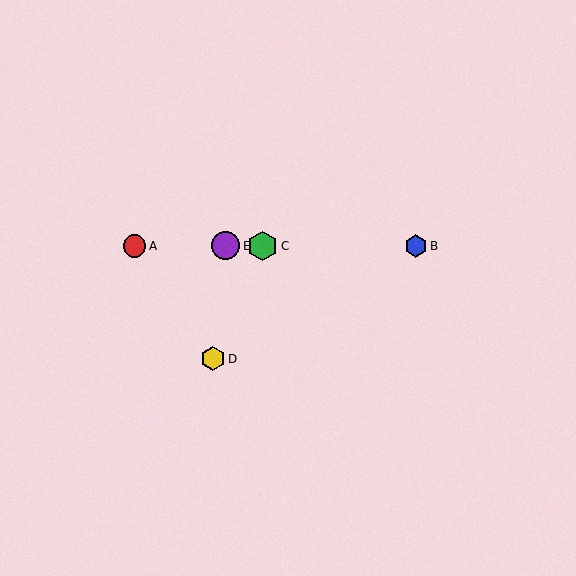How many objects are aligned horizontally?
4 objects (A, B, C, E) are aligned horizontally.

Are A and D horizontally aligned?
No, A is at y≈246 and D is at y≈359.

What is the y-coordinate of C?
Object C is at y≈246.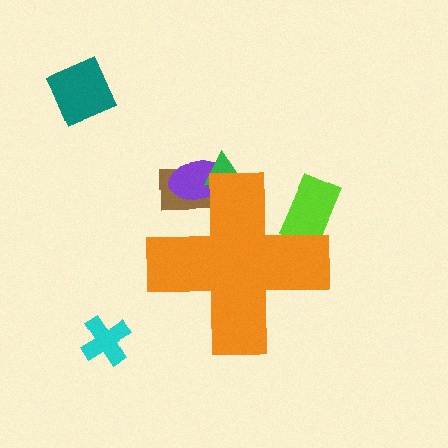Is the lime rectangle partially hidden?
Yes, the lime rectangle is partially hidden behind the orange cross.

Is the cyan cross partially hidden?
No, the cyan cross is fully visible.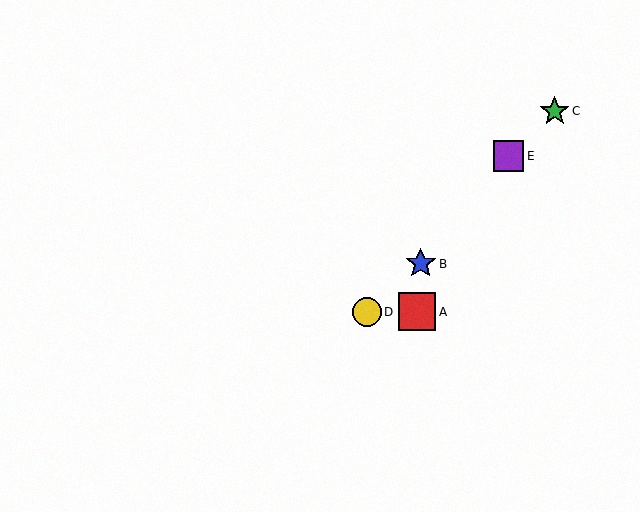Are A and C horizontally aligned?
No, A is at y≈312 and C is at y≈111.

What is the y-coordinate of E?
Object E is at y≈156.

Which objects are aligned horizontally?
Objects A, D are aligned horizontally.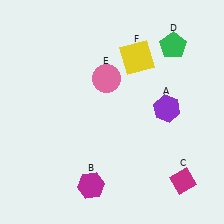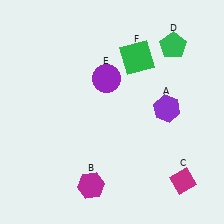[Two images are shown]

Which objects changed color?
E changed from pink to purple. F changed from yellow to green.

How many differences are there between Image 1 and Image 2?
There are 2 differences between the two images.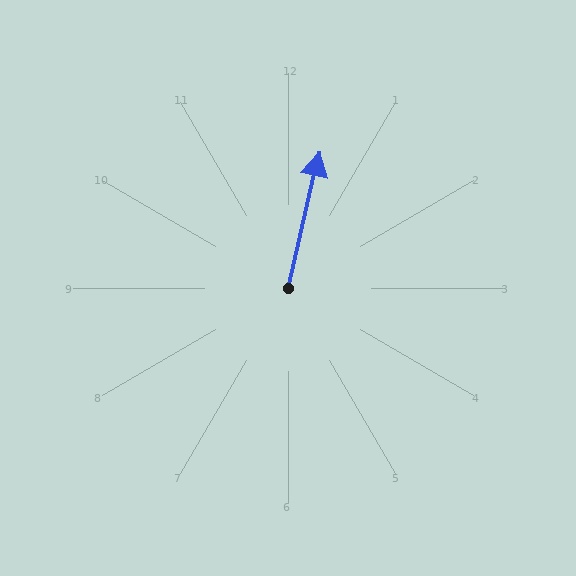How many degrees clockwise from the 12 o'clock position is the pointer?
Approximately 13 degrees.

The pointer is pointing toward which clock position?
Roughly 12 o'clock.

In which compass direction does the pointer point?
North.